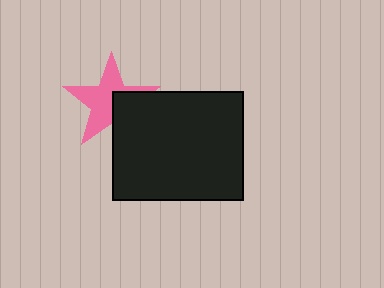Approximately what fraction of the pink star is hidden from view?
Roughly 35% of the pink star is hidden behind the black rectangle.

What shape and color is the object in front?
The object in front is a black rectangle.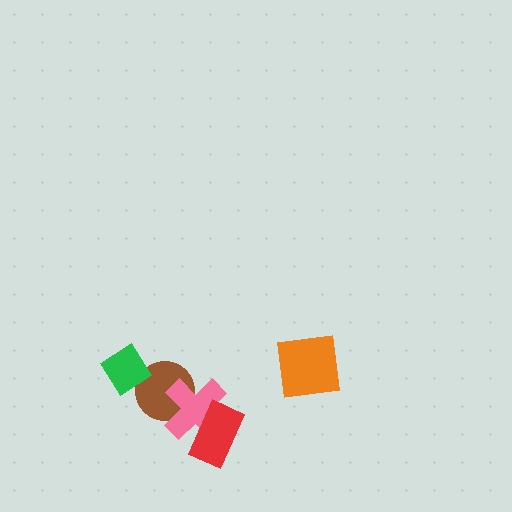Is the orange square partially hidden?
No, no other shape covers it.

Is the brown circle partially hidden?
Yes, it is partially covered by another shape.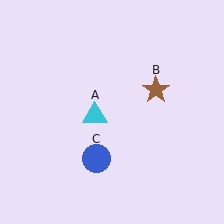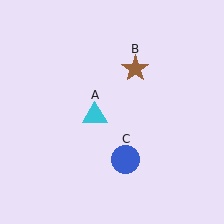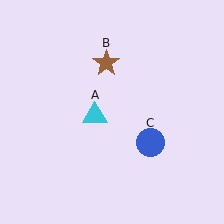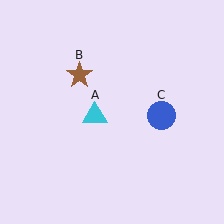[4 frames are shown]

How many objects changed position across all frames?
2 objects changed position: brown star (object B), blue circle (object C).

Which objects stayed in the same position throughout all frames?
Cyan triangle (object A) remained stationary.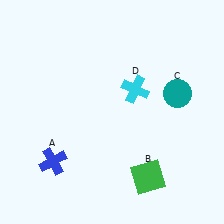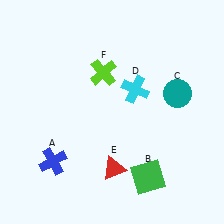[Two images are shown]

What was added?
A red triangle (E), a lime cross (F) were added in Image 2.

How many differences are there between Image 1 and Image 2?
There are 2 differences between the two images.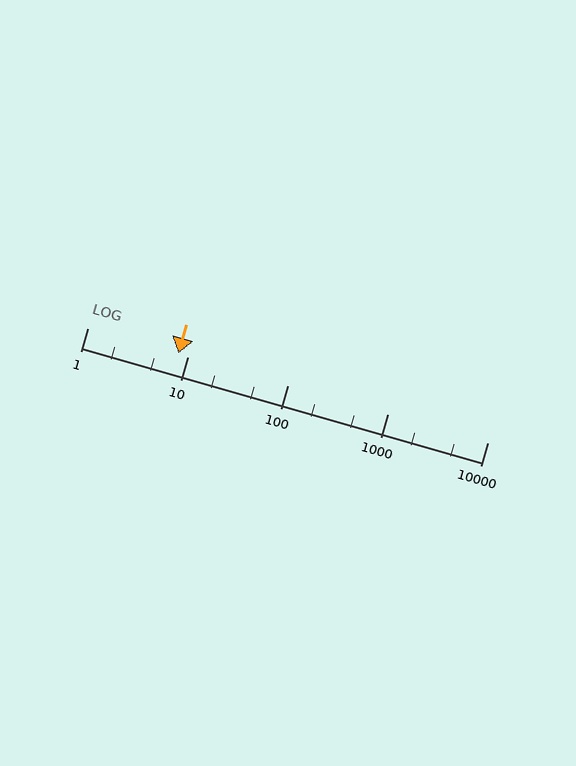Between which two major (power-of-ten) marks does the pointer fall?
The pointer is between 1 and 10.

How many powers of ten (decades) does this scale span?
The scale spans 4 decades, from 1 to 10000.